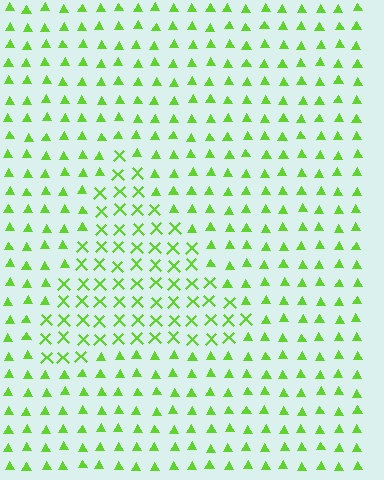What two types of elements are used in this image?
The image uses X marks inside the triangle region and triangles outside it.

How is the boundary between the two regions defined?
The boundary is defined by a change in element shape: X marks inside vs. triangles outside. All elements share the same color and spacing.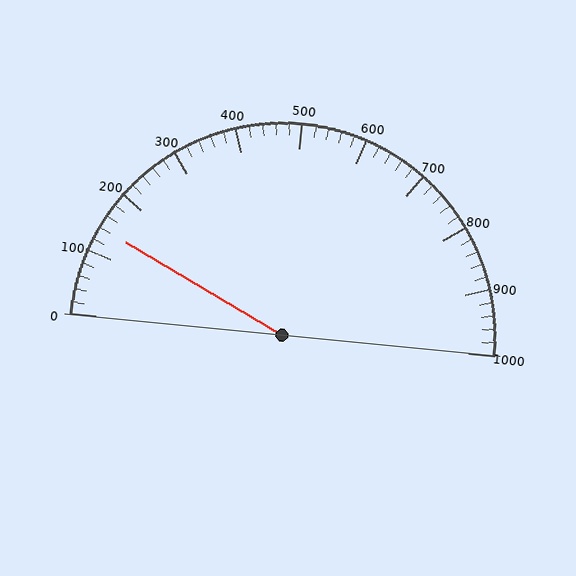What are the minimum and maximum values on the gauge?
The gauge ranges from 0 to 1000.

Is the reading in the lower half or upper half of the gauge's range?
The reading is in the lower half of the range (0 to 1000).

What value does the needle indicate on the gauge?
The needle indicates approximately 140.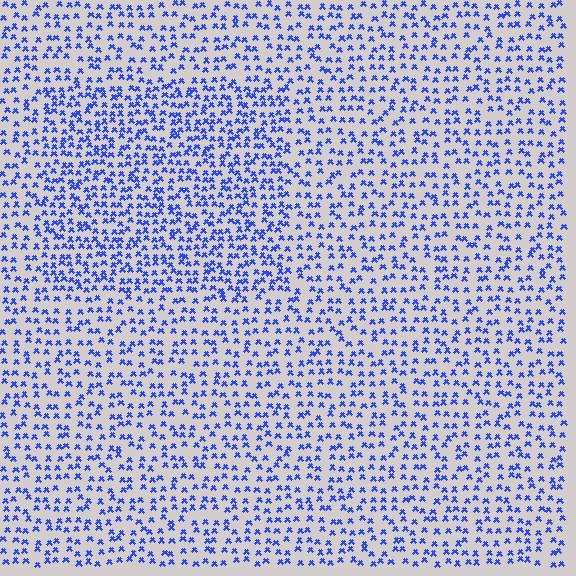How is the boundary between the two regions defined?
The boundary is defined by a change in element density (approximately 1.6x ratio). All elements are the same color, size, and shape.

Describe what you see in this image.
The image contains small blue elements arranged at two different densities. A rectangle-shaped region is visible where the elements are more densely packed than the surrounding area.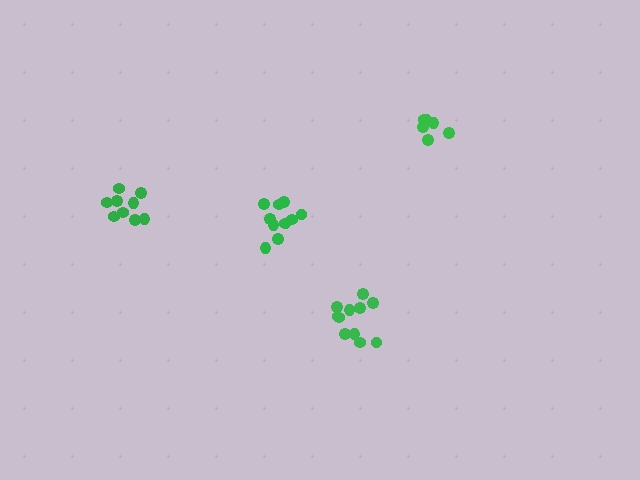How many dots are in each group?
Group 1: 11 dots, Group 2: 11 dots, Group 3: 9 dots, Group 4: 6 dots (37 total).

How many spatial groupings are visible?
There are 4 spatial groupings.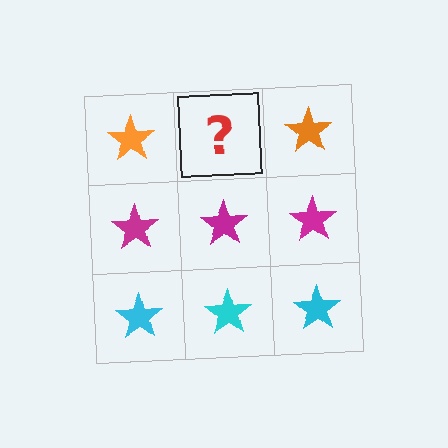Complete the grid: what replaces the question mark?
The question mark should be replaced with an orange star.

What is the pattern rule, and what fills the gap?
The rule is that each row has a consistent color. The gap should be filled with an orange star.